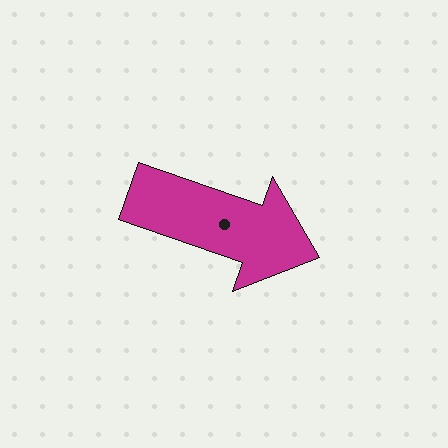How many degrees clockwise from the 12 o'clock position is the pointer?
Approximately 109 degrees.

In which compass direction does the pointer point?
East.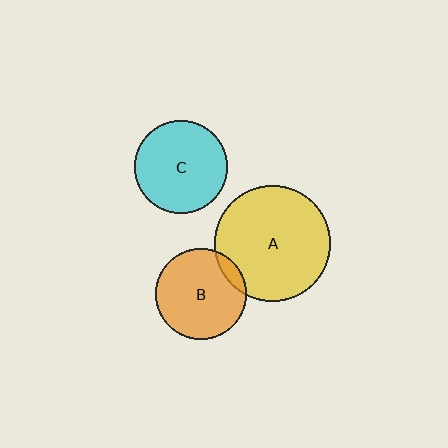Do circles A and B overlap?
Yes.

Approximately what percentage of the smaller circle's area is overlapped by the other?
Approximately 10%.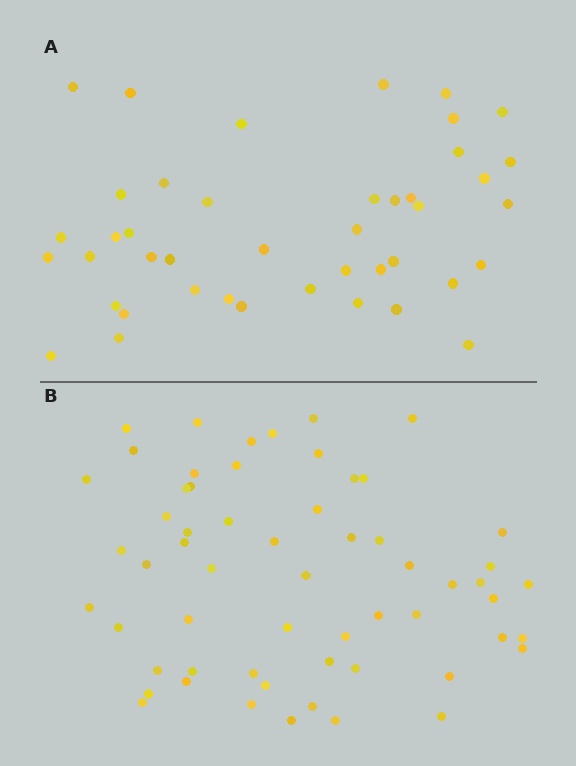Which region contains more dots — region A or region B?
Region B (the bottom region) has more dots.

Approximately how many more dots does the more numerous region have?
Region B has approximately 15 more dots than region A.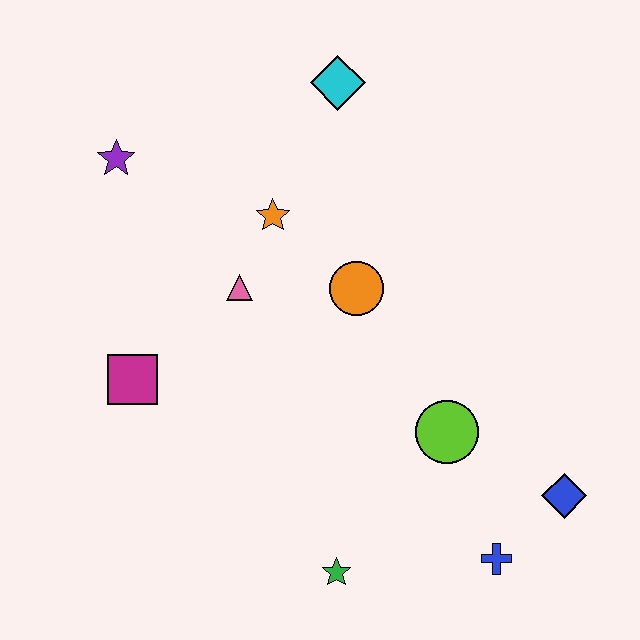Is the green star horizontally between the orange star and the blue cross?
Yes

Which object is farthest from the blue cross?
The purple star is farthest from the blue cross.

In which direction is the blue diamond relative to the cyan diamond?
The blue diamond is below the cyan diamond.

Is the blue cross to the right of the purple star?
Yes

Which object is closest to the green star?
The blue cross is closest to the green star.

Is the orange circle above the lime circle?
Yes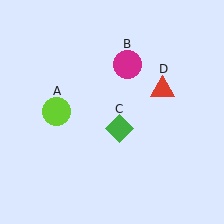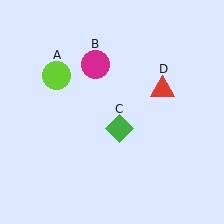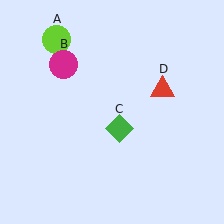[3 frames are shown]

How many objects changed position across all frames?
2 objects changed position: lime circle (object A), magenta circle (object B).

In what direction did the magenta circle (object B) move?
The magenta circle (object B) moved left.